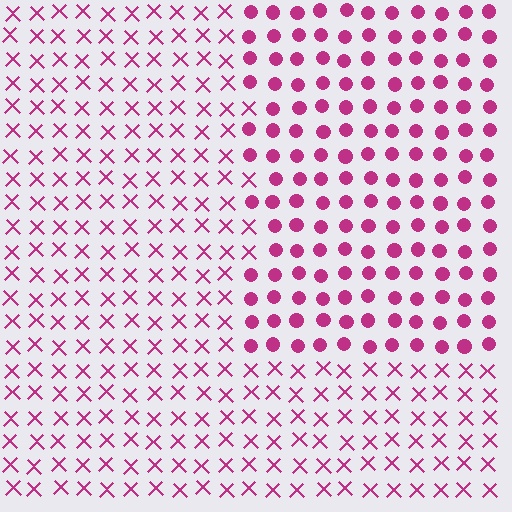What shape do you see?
I see a rectangle.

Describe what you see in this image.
The image is filled with small magenta elements arranged in a uniform grid. A rectangle-shaped region contains circles, while the surrounding area contains X marks. The boundary is defined purely by the change in element shape.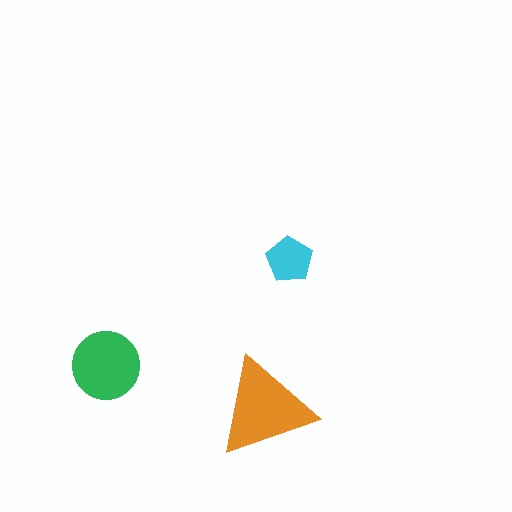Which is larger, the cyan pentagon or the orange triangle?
The orange triangle.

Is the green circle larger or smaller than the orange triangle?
Smaller.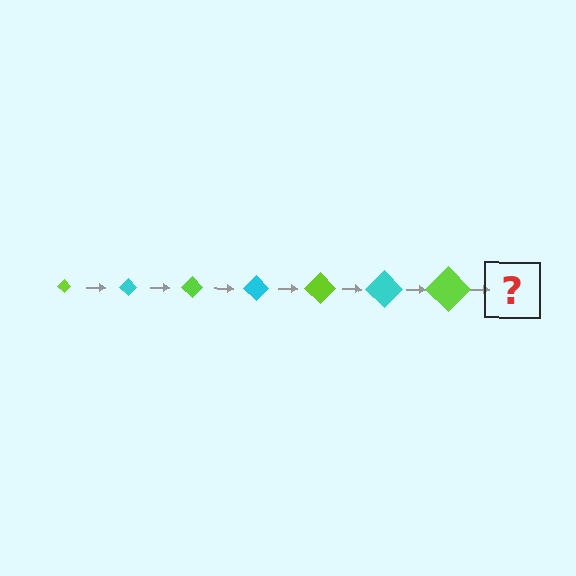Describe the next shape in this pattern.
It should be a cyan diamond, larger than the previous one.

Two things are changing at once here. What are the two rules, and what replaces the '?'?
The two rules are that the diamond grows larger each step and the color cycles through lime and cyan. The '?' should be a cyan diamond, larger than the previous one.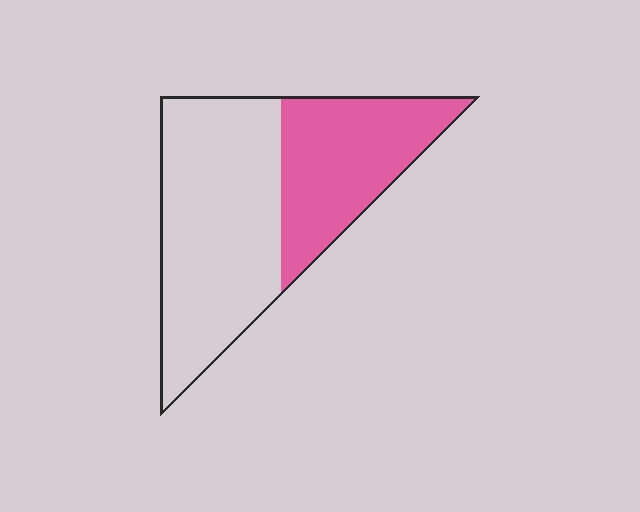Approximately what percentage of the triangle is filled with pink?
Approximately 40%.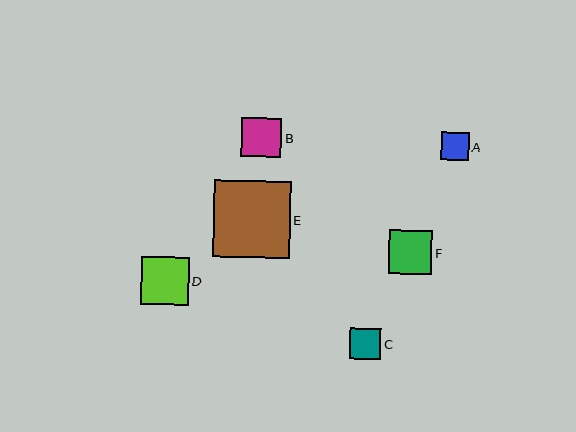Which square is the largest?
Square E is the largest with a size of approximately 77 pixels.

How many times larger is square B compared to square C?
Square B is approximately 1.3 times the size of square C.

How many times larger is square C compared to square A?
Square C is approximately 1.1 times the size of square A.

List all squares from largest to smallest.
From largest to smallest: E, D, F, B, C, A.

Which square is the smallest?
Square A is the smallest with a size of approximately 28 pixels.